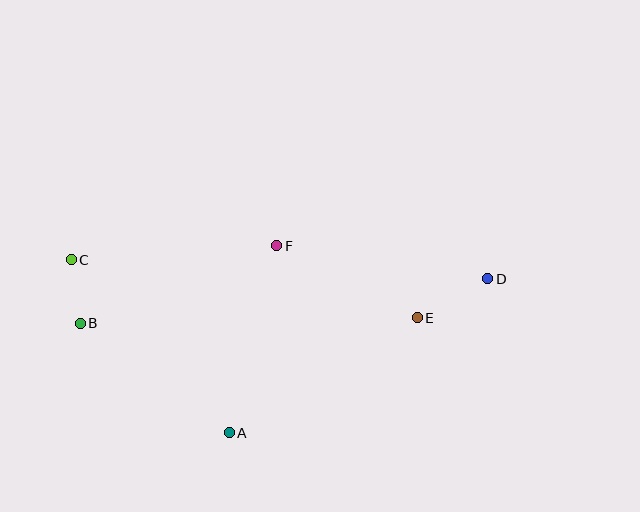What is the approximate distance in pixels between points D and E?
The distance between D and E is approximately 80 pixels.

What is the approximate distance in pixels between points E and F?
The distance between E and F is approximately 158 pixels.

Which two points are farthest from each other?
Points C and D are farthest from each other.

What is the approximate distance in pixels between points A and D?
The distance between A and D is approximately 301 pixels.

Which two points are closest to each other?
Points B and C are closest to each other.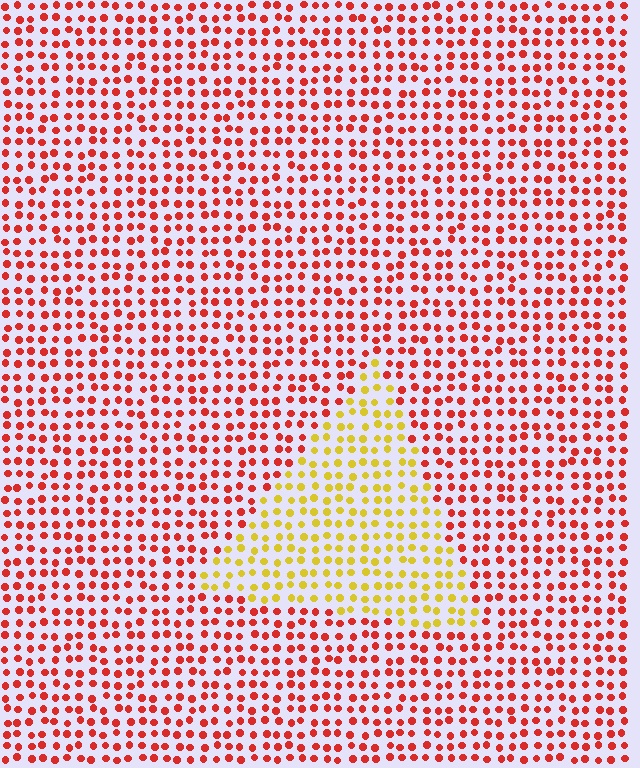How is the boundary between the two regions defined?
The boundary is defined purely by a slight shift in hue (about 54 degrees). Spacing, size, and orientation are identical on both sides.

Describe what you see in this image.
The image is filled with small red elements in a uniform arrangement. A triangle-shaped region is visible where the elements are tinted to a slightly different hue, forming a subtle color boundary.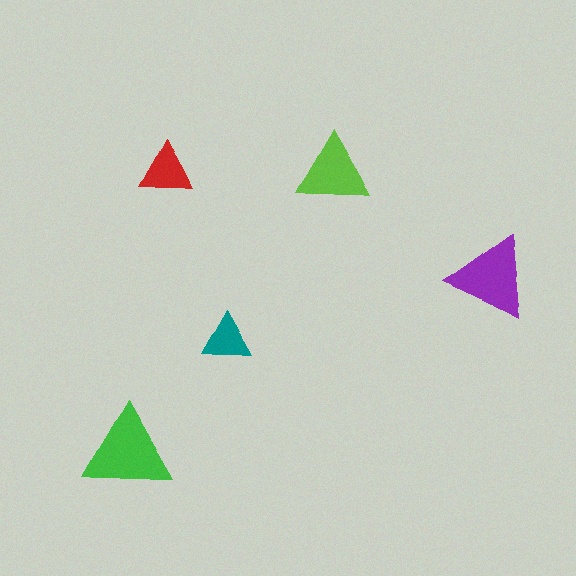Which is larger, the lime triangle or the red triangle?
The lime one.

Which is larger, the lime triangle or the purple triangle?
The purple one.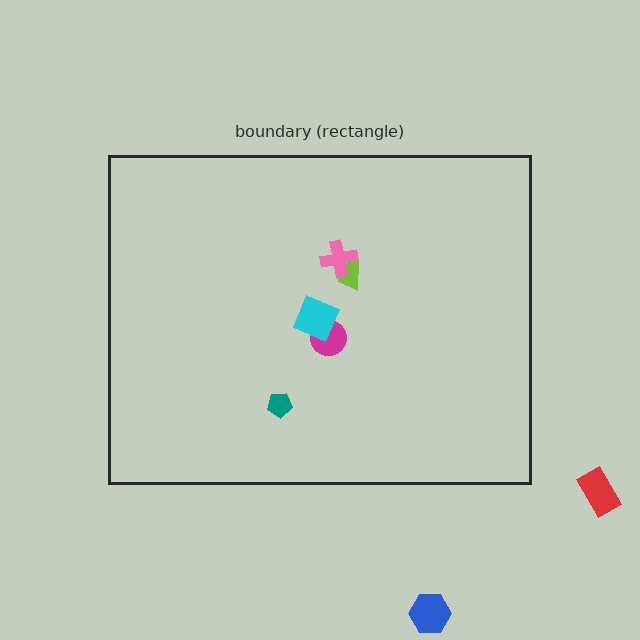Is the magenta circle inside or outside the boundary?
Inside.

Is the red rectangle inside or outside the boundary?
Outside.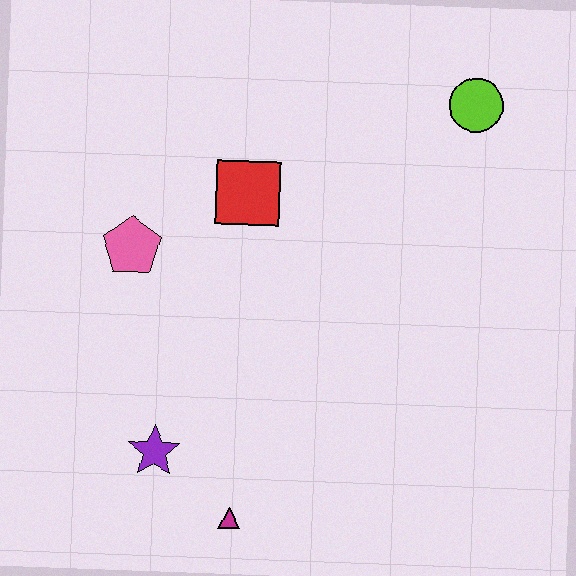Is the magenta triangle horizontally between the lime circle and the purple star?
Yes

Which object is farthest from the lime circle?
The magenta triangle is farthest from the lime circle.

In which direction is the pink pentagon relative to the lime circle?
The pink pentagon is to the left of the lime circle.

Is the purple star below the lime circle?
Yes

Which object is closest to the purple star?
The magenta triangle is closest to the purple star.